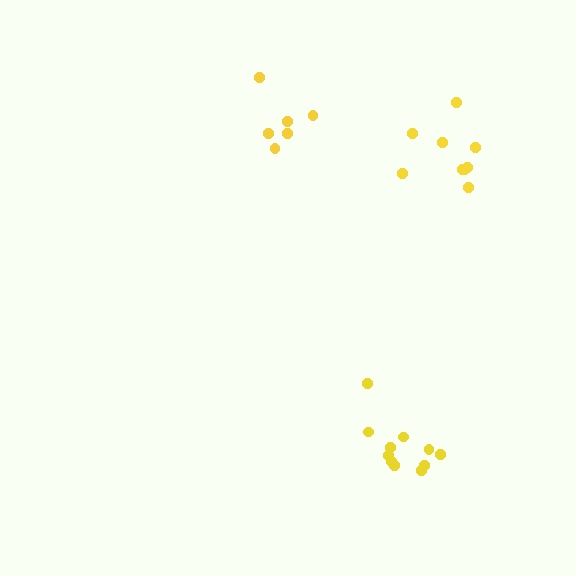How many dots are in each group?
Group 1: 9 dots, Group 2: 11 dots, Group 3: 6 dots (26 total).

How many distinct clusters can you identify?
There are 3 distinct clusters.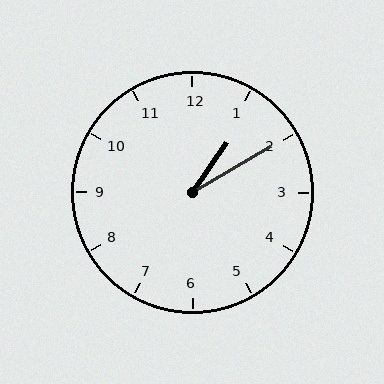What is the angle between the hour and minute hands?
Approximately 25 degrees.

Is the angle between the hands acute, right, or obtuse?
It is acute.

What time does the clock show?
1:10.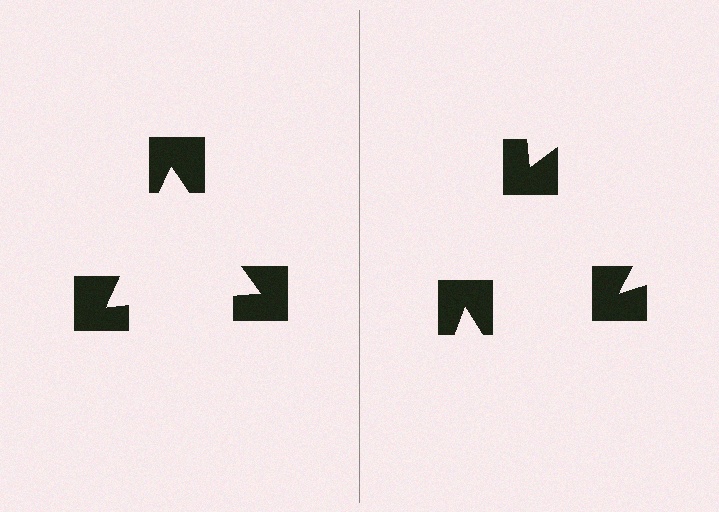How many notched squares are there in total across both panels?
6 — 3 on each side.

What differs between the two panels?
The notched squares are positioned identically on both sides; only the wedge orientations differ. On the left they align to a triangle; on the right they are misaligned.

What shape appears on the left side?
An illusory triangle.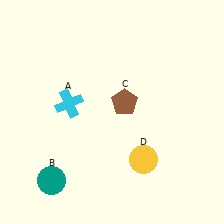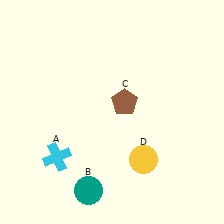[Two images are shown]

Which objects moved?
The objects that moved are: the cyan cross (A), the teal circle (B).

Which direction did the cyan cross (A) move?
The cyan cross (A) moved down.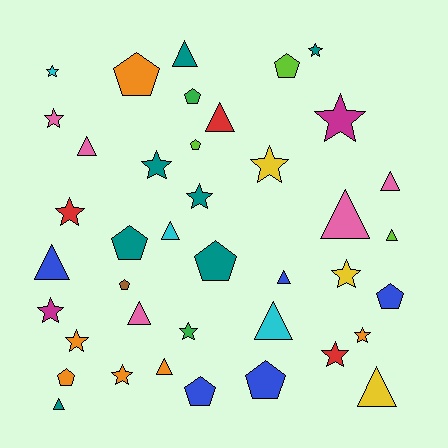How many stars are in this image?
There are 15 stars.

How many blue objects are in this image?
There are 5 blue objects.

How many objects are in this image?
There are 40 objects.